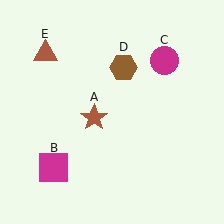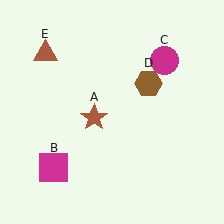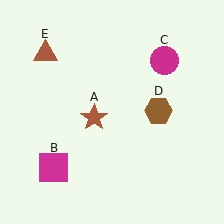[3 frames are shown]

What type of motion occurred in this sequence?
The brown hexagon (object D) rotated clockwise around the center of the scene.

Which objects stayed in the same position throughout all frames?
Brown star (object A) and magenta square (object B) and magenta circle (object C) and brown triangle (object E) remained stationary.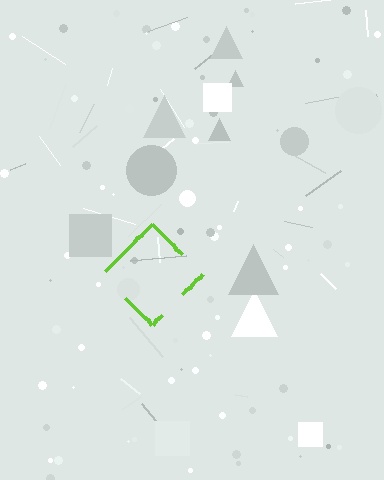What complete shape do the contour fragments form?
The contour fragments form a diamond.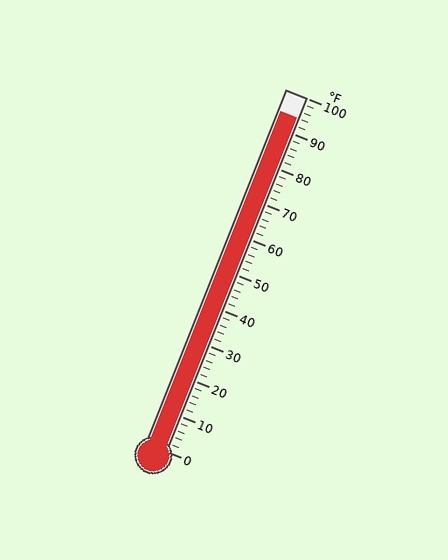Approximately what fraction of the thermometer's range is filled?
The thermometer is filled to approximately 95% of its range.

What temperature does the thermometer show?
The thermometer shows approximately 94°F.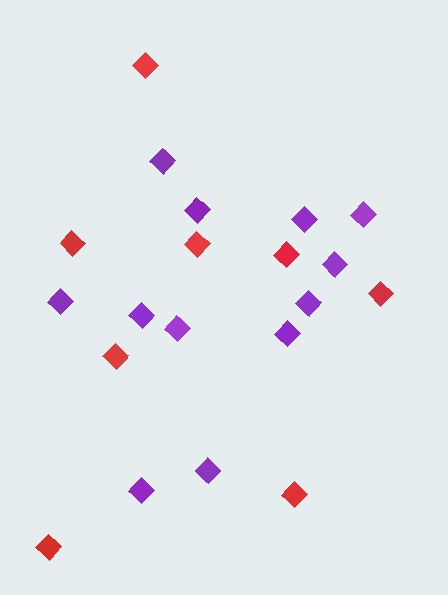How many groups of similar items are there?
There are 2 groups: one group of purple diamonds (12) and one group of red diamonds (8).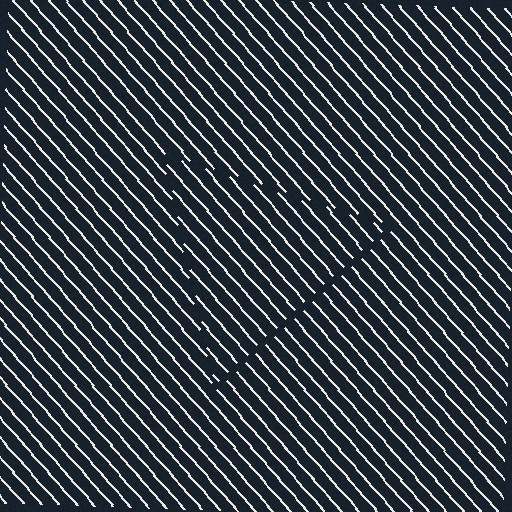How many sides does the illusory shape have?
3 sides — the line-ends trace a triangle.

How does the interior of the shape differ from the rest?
The interior of the shape contains the same grating, shifted by half a period — the contour is defined by the phase discontinuity where line-ends from the inner and outer gratings abut.